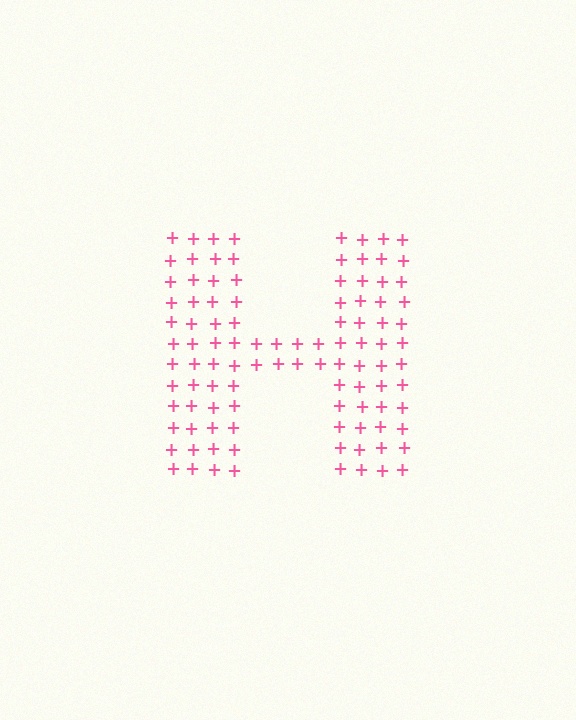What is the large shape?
The large shape is the letter H.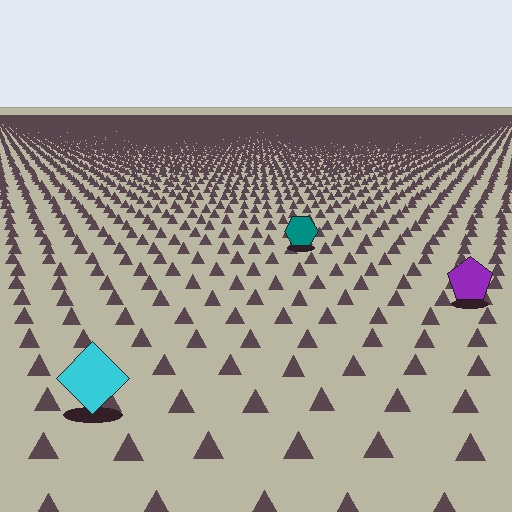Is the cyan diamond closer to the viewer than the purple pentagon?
Yes. The cyan diamond is closer — you can tell from the texture gradient: the ground texture is coarser near it.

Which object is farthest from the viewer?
The teal hexagon is farthest from the viewer. It appears smaller and the ground texture around it is denser.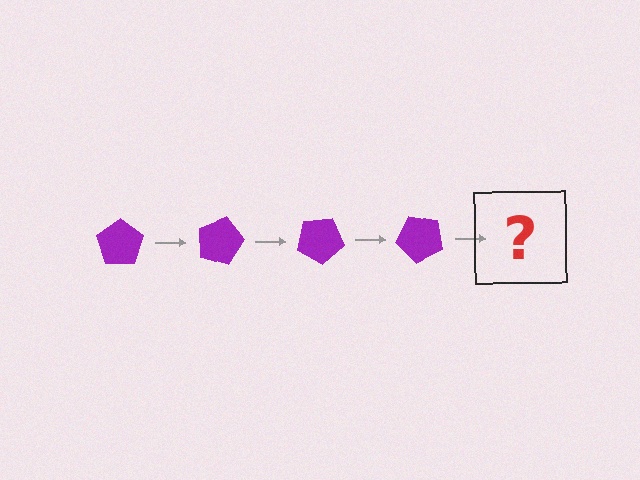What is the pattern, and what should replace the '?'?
The pattern is that the pentagon rotates 15 degrees each step. The '?' should be a purple pentagon rotated 60 degrees.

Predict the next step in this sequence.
The next step is a purple pentagon rotated 60 degrees.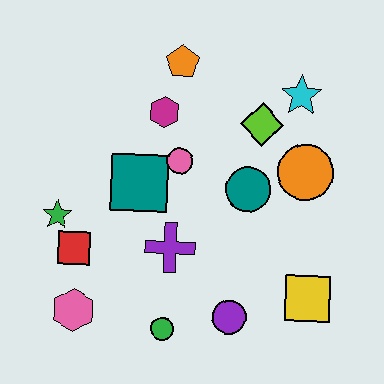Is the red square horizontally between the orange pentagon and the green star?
Yes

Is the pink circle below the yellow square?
No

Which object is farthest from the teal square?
The yellow square is farthest from the teal square.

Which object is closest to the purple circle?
The green circle is closest to the purple circle.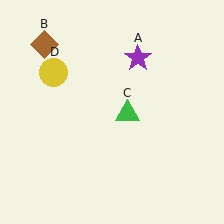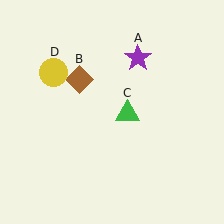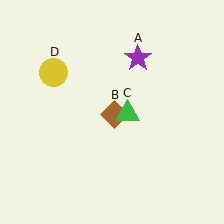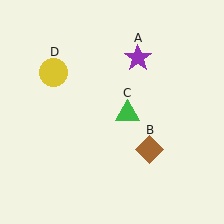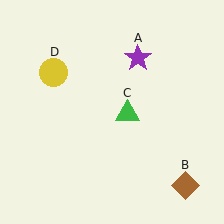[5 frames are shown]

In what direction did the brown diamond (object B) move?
The brown diamond (object B) moved down and to the right.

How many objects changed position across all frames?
1 object changed position: brown diamond (object B).